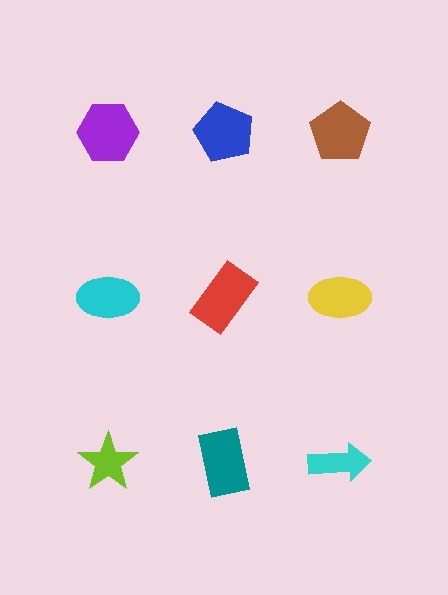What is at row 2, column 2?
A red rectangle.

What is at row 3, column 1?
A lime star.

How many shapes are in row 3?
3 shapes.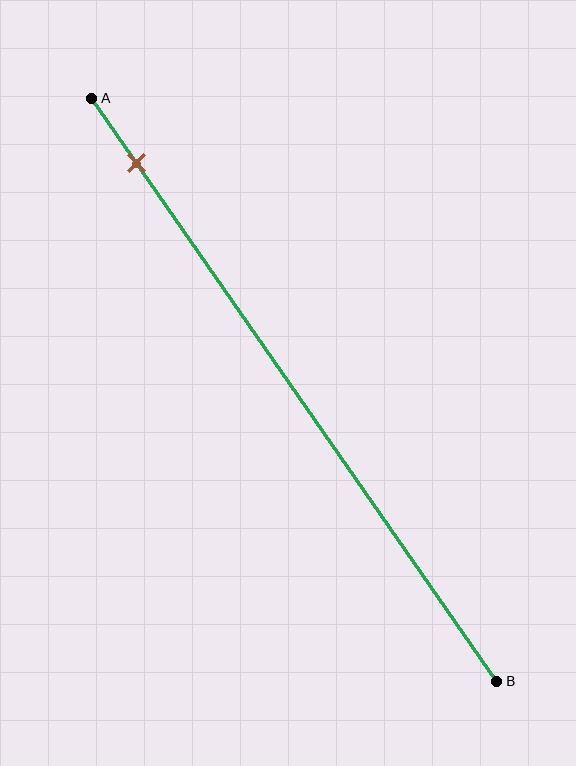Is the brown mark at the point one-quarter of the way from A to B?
No, the mark is at about 10% from A, not at the 25% one-quarter point.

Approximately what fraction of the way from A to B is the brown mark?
The brown mark is approximately 10% of the way from A to B.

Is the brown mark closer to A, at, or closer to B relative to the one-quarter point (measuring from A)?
The brown mark is closer to point A than the one-quarter point of segment AB.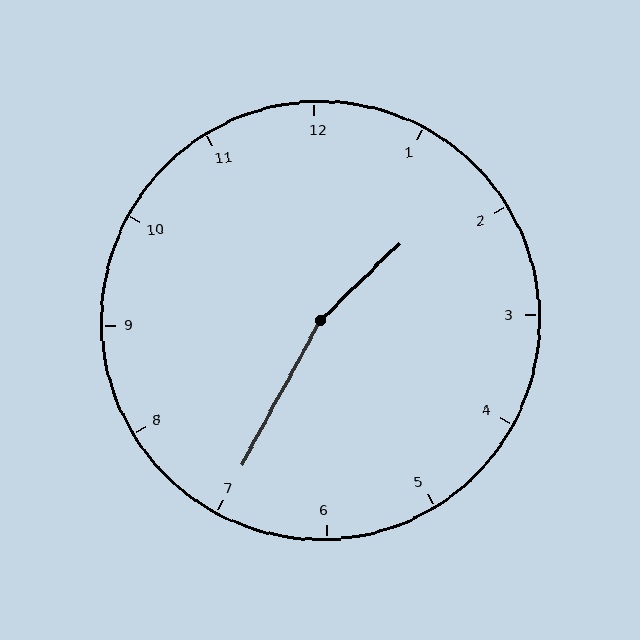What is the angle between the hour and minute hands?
Approximately 162 degrees.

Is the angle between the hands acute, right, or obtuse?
It is obtuse.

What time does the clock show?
1:35.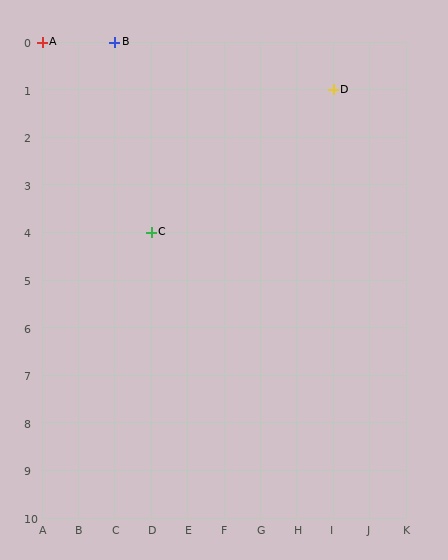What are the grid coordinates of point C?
Point C is at grid coordinates (D, 4).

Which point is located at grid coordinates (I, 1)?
Point D is at (I, 1).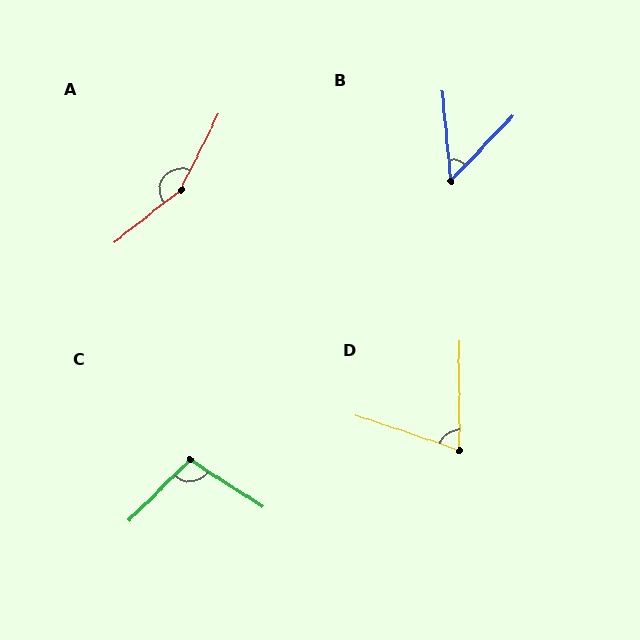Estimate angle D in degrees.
Approximately 71 degrees.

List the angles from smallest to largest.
B (49°), D (71°), C (102°), A (155°).